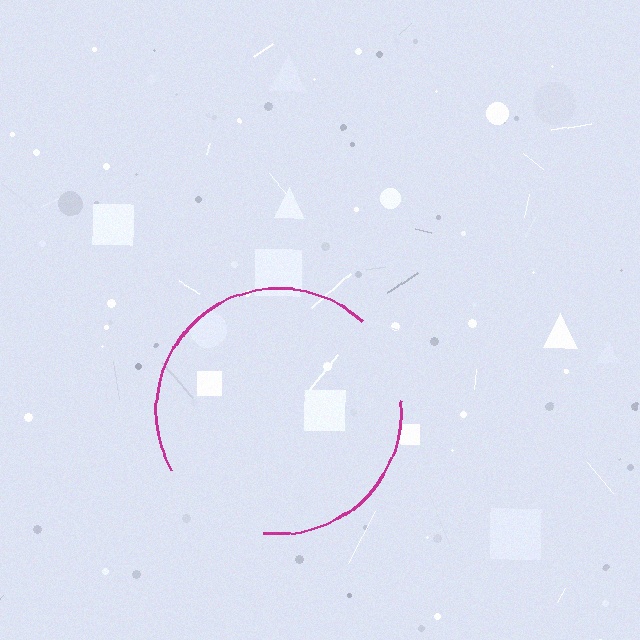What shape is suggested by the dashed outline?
The dashed outline suggests a circle.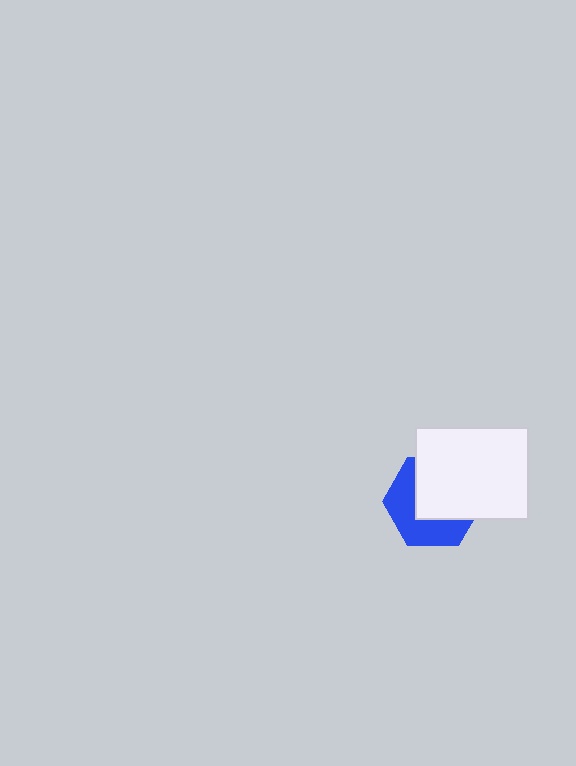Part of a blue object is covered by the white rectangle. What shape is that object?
It is a hexagon.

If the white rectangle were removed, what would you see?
You would see the complete blue hexagon.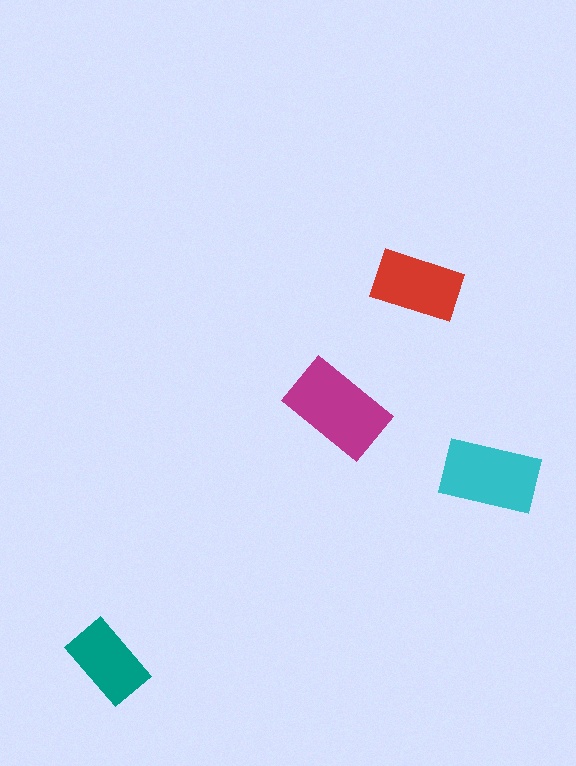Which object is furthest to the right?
The cyan rectangle is rightmost.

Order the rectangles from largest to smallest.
the magenta one, the cyan one, the red one, the teal one.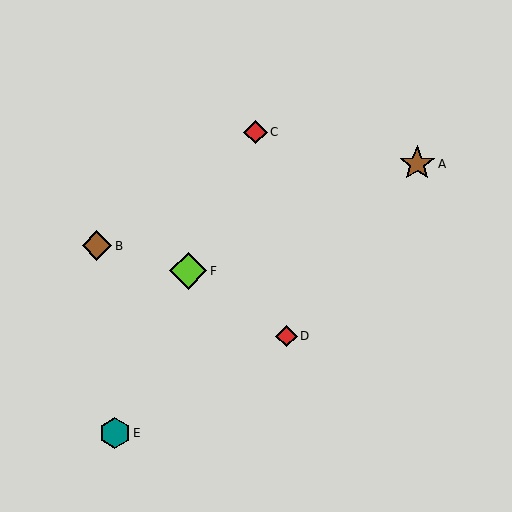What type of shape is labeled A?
Shape A is a brown star.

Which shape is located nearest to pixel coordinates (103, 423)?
The teal hexagon (labeled E) at (115, 433) is nearest to that location.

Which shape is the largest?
The lime diamond (labeled F) is the largest.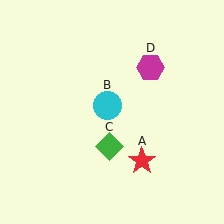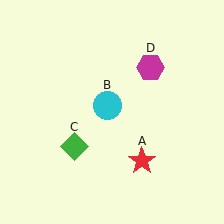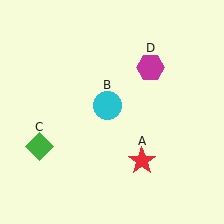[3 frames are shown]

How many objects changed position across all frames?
1 object changed position: green diamond (object C).